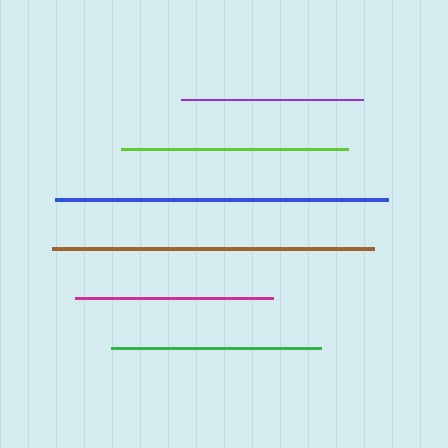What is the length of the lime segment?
The lime segment is approximately 227 pixels long.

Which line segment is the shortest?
The purple line is the shortest at approximately 182 pixels.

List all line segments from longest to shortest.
From longest to shortest: blue, brown, lime, green, magenta, purple.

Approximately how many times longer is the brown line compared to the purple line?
The brown line is approximately 1.8 times the length of the purple line.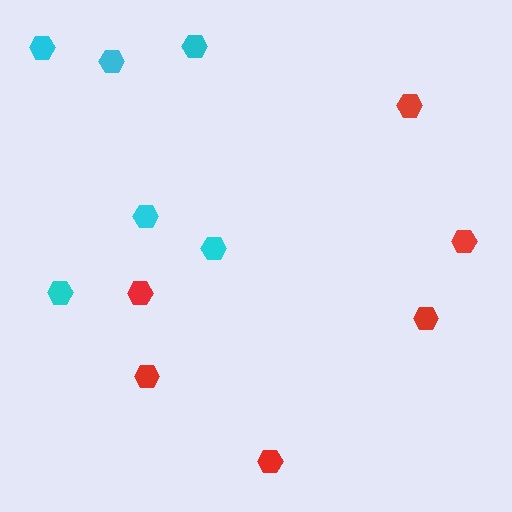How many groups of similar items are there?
There are 2 groups: one group of cyan hexagons (6) and one group of red hexagons (6).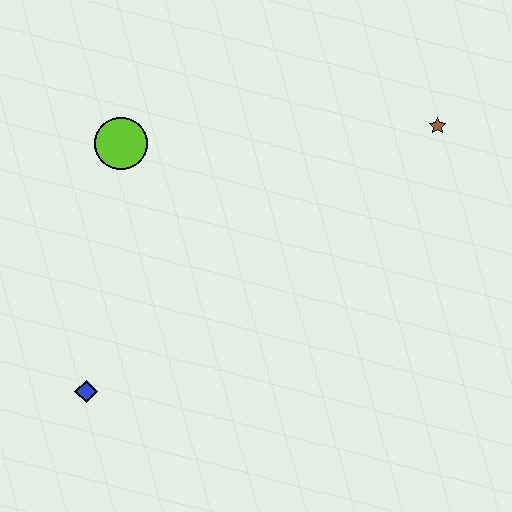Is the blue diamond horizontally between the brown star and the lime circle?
No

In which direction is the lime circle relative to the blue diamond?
The lime circle is above the blue diamond.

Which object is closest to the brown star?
The lime circle is closest to the brown star.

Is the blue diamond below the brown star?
Yes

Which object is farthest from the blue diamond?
The brown star is farthest from the blue diamond.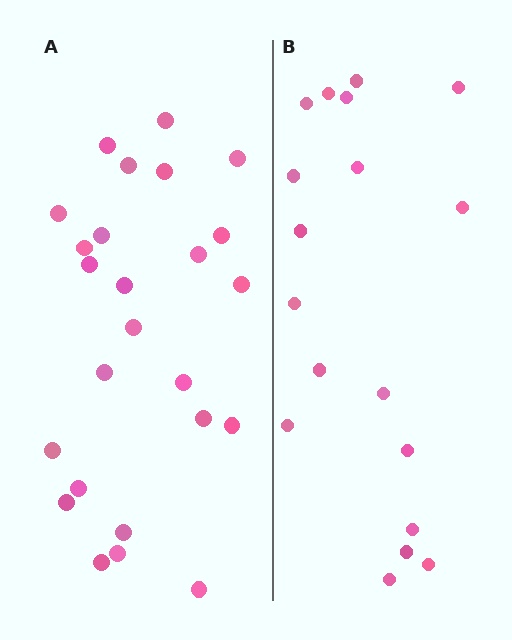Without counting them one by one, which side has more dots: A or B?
Region A (the left region) has more dots.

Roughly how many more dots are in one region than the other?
Region A has roughly 8 or so more dots than region B.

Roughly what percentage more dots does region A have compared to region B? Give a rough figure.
About 40% more.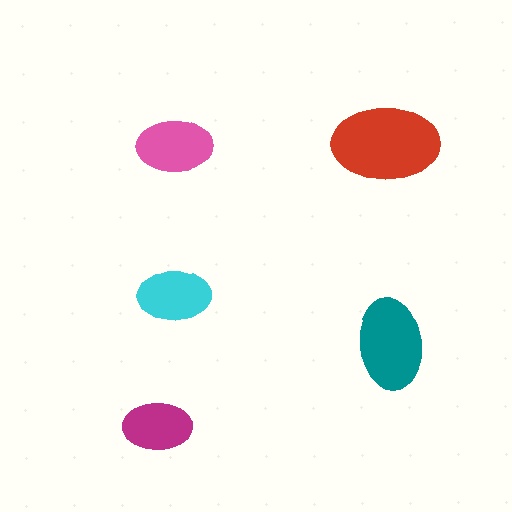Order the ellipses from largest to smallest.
the red one, the teal one, the pink one, the cyan one, the magenta one.